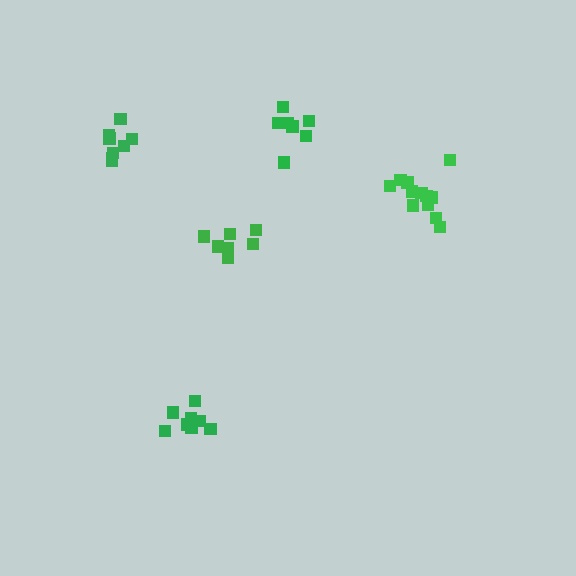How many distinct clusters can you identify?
There are 5 distinct clusters.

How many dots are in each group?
Group 1: 8 dots, Group 2: 8 dots, Group 3: 7 dots, Group 4: 12 dots, Group 5: 7 dots (42 total).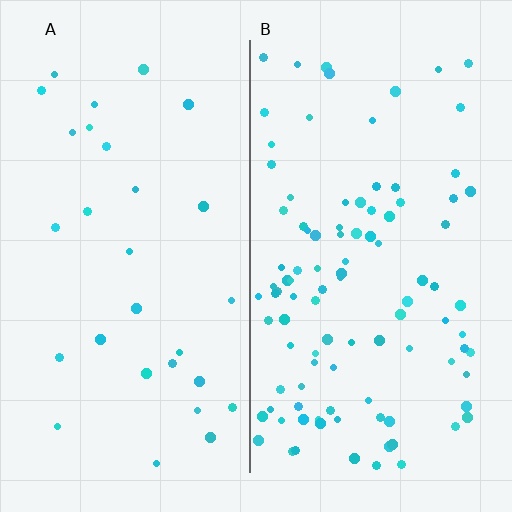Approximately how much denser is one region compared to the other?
Approximately 3.5× — region B over region A.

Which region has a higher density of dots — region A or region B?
B (the right).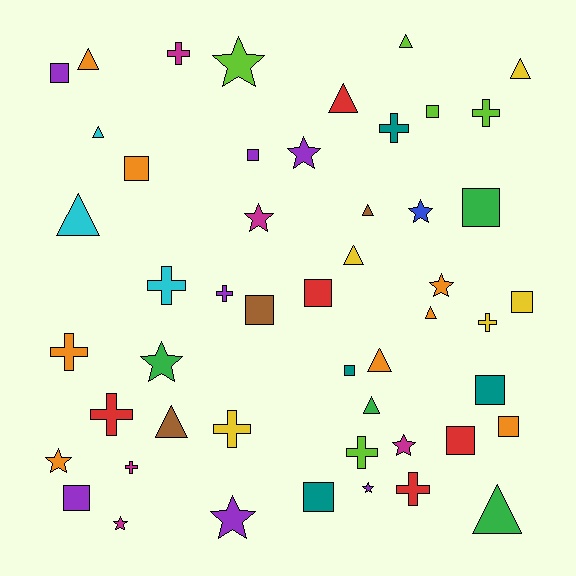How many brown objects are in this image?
There are 3 brown objects.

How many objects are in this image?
There are 50 objects.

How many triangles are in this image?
There are 13 triangles.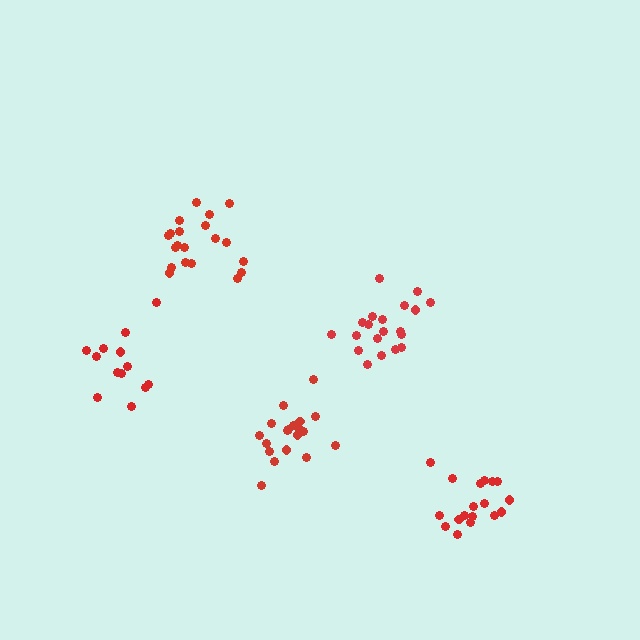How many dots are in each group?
Group 1: 19 dots, Group 2: 18 dots, Group 3: 20 dots, Group 4: 20 dots, Group 5: 14 dots (91 total).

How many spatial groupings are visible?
There are 5 spatial groupings.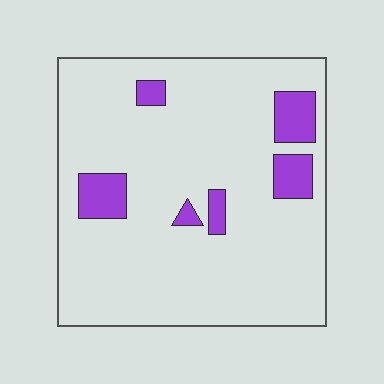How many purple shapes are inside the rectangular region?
6.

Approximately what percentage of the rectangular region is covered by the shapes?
Approximately 10%.